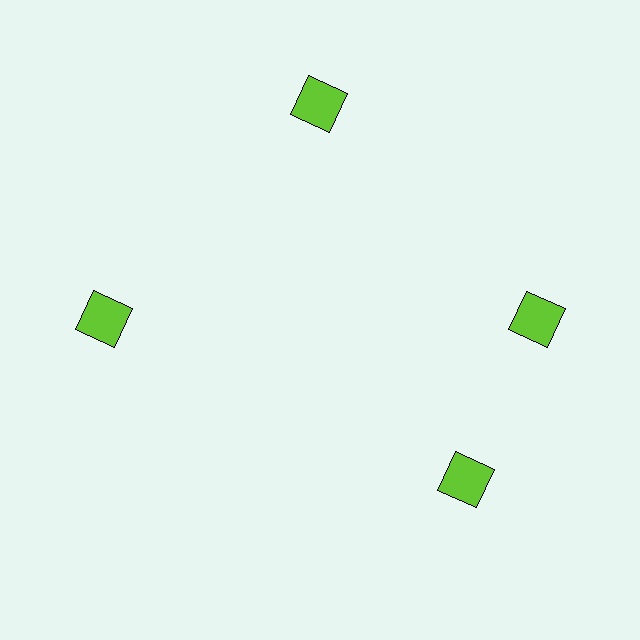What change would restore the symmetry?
The symmetry would be restored by rotating it back into even spacing with its neighbors so that all 4 squares sit at equal angles and equal distance from the center.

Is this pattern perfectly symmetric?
No. The 4 lime squares are arranged in a ring, but one element near the 6 o'clock position is rotated out of alignment along the ring, breaking the 4-fold rotational symmetry.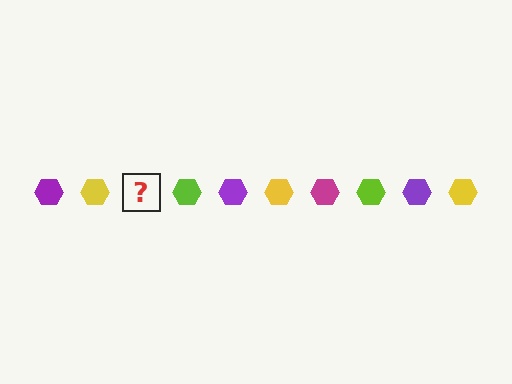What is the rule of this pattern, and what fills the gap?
The rule is that the pattern cycles through purple, yellow, magenta, lime hexagons. The gap should be filled with a magenta hexagon.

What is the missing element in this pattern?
The missing element is a magenta hexagon.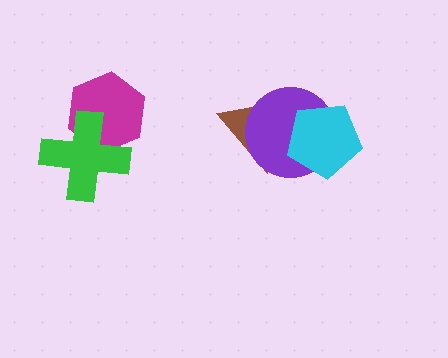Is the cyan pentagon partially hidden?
No, no other shape covers it.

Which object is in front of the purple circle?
The cyan pentagon is in front of the purple circle.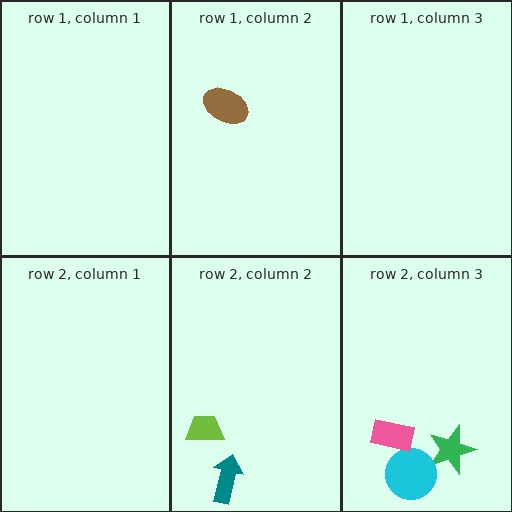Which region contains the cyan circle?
The row 2, column 3 region.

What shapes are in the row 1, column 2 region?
The brown ellipse.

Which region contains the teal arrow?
The row 2, column 2 region.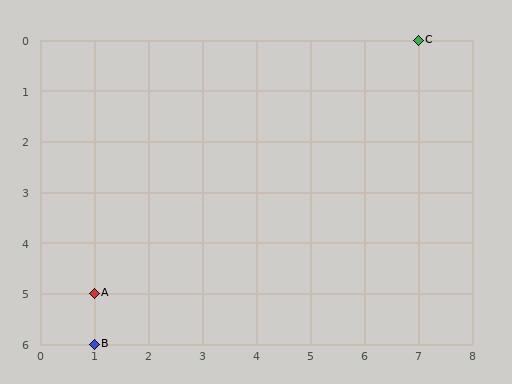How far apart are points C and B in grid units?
Points C and B are 6 columns and 6 rows apart (about 8.5 grid units diagonally).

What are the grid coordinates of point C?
Point C is at grid coordinates (7, 0).